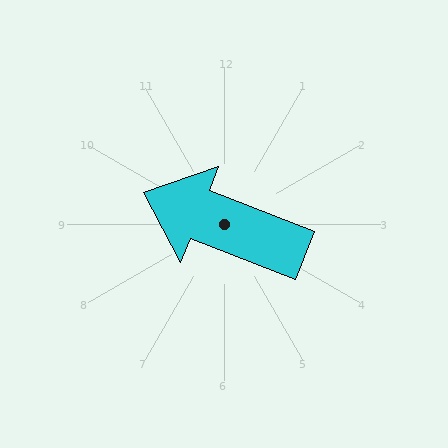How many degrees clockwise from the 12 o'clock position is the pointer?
Approximately 291 degrees.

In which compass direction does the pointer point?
West.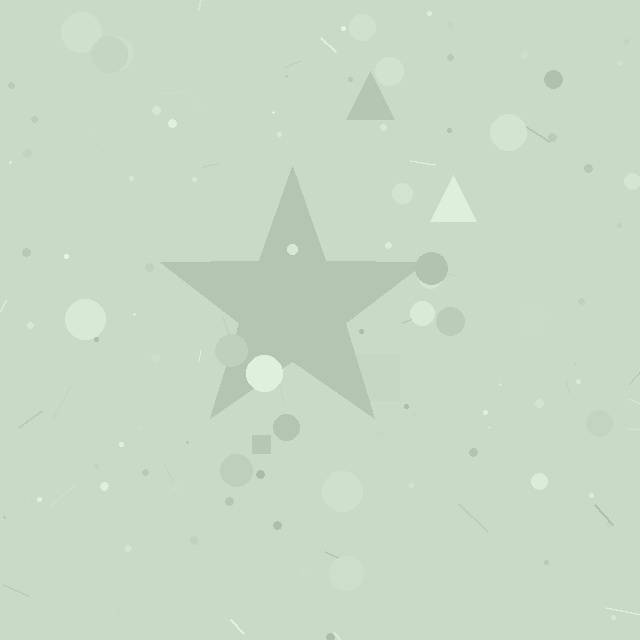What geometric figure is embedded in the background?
A star is embedded in the background.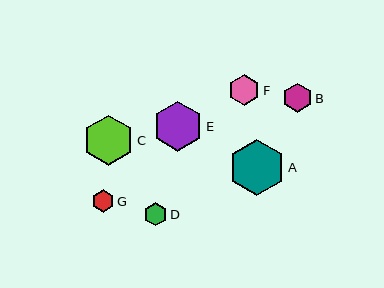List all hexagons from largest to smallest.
From largest to smallest: A, C, E, F, B, D, G.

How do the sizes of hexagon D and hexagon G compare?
Hexagon D and hexagon G are approximately the same size.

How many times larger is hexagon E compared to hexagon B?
Hexagon E is approximately 1.7 times the size of hexagon B.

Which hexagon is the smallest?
Hexagon G is the smallest with a size of approximately 22 pixels.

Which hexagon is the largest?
Hexagon A is the largest with a size of approximately 56 pixels.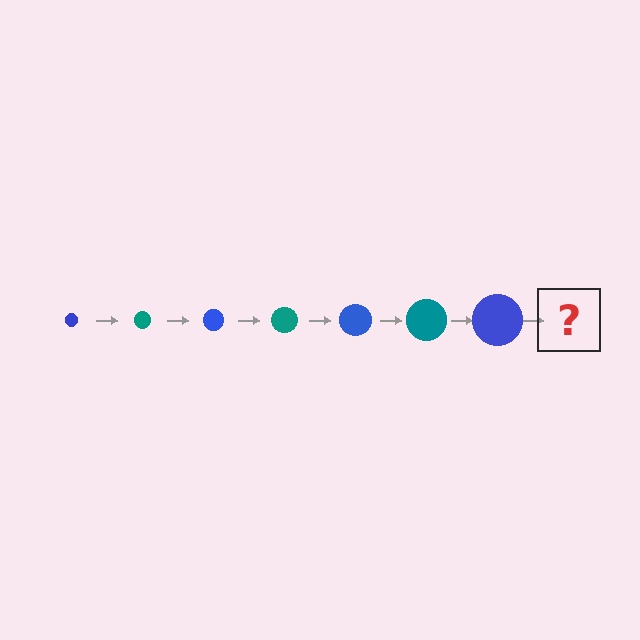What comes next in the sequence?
The next element should be a teal circle, larger than the previous one.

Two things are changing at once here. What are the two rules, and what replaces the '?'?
The two rules are that the circle grows larger each step and the color cycles through blue and teal. The '?' should be a teal circle, larger than the previous one.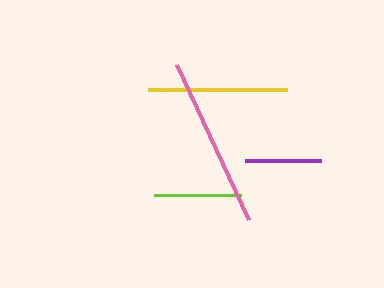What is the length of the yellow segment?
The yellow segment is approximately 139 pixels long.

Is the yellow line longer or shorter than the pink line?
The pink line is longer than the yellow line.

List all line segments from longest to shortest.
From longest to shortest: pink, yellow, lime, purple.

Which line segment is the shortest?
The purple line is the shortest at approximately 75 pixels.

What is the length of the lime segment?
The lime segment is approximately 87 pixels long.